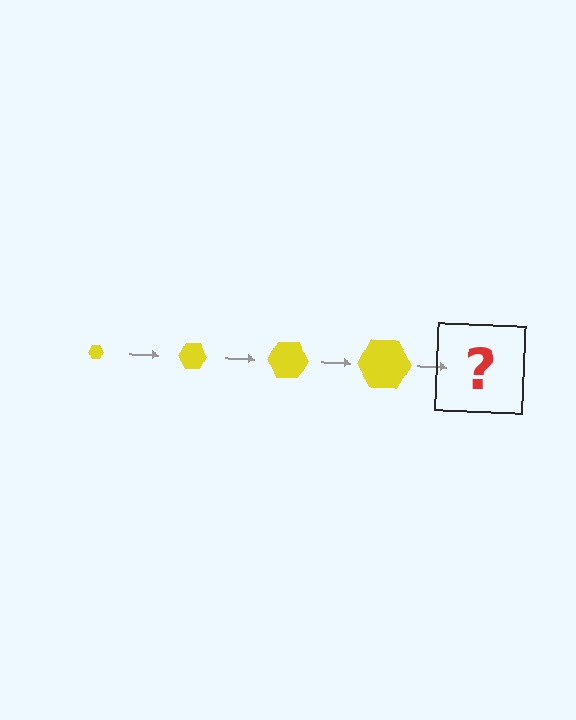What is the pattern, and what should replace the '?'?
The pattern is that the hexagon gets progressively larger each step. The '?' should be a yellow hexagon, larger than the previous one.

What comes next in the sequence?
The next element should be a yellow hexagon, larger than the previous one.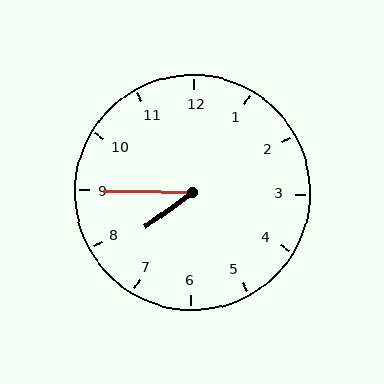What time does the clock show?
7:45.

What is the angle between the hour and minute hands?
Approximately 38 degrees.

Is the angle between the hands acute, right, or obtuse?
It is acute.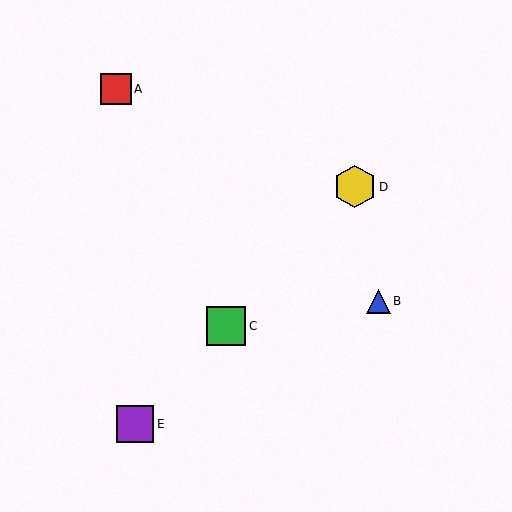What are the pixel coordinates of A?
Object A is at (116, 89).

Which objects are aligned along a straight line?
Objects C, D, E are aligned along a straight line.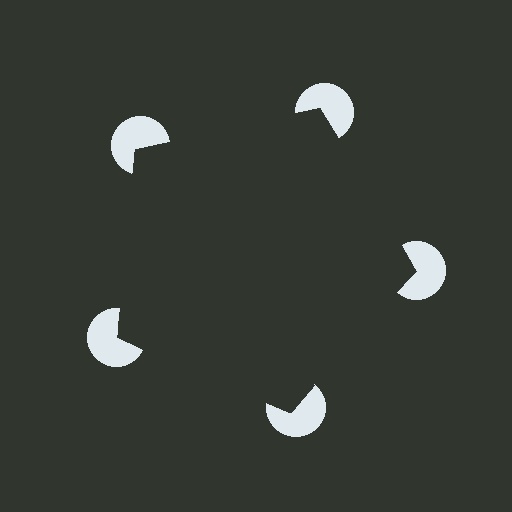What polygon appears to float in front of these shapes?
An illusory pentagon — its edges are inferred from the aligned wedge cuts in the pac-man discs, not physically drawn.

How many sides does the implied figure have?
5 sides.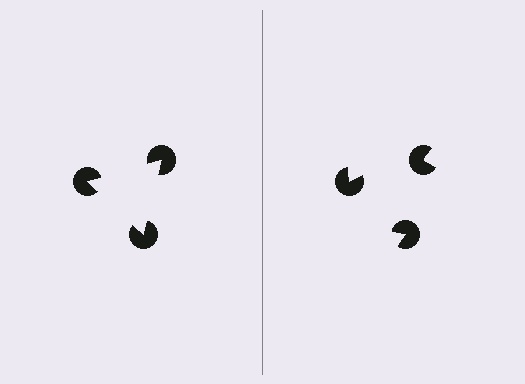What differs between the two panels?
The pac-man discs are positioned identically on both sides; only the wedge orientations differ. On the left they align to a triangle; on the right they are misaligned.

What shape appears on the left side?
An illusory triangle.